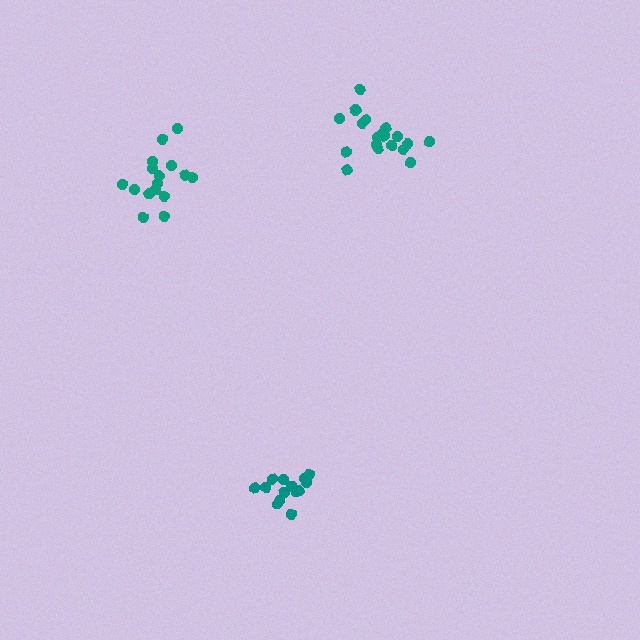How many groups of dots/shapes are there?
There are 3 groups.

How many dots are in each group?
Group 1: 20 dots, Group 2: 14 dots, Group 3: 16 dots (50 total).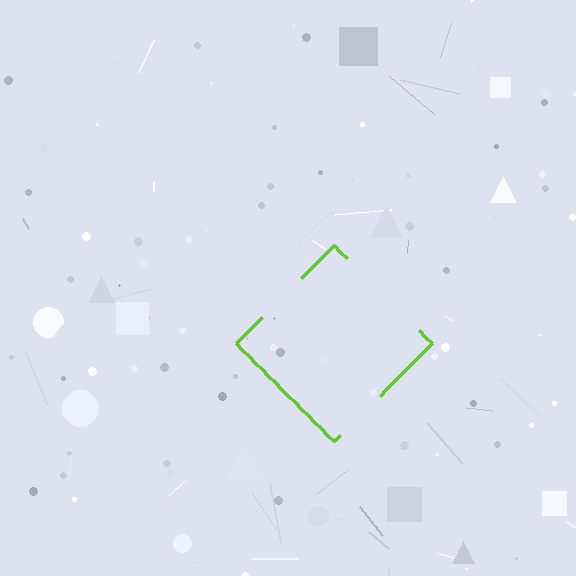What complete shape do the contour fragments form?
The contour fragments form a diamond.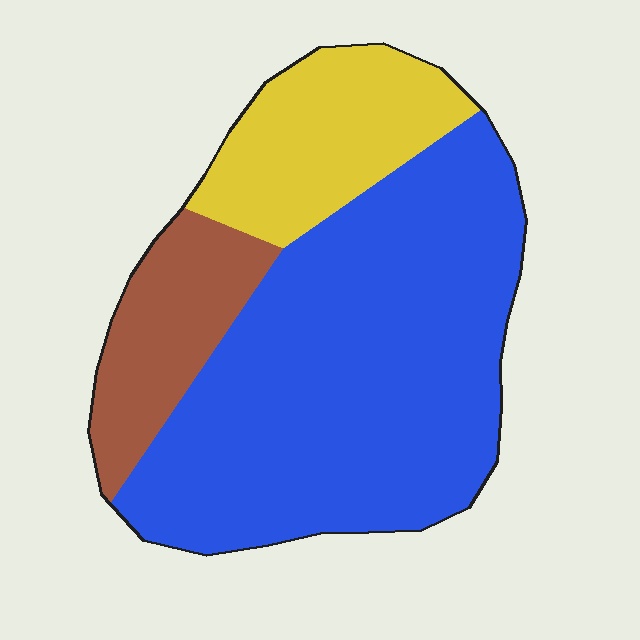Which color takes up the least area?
Brown, at roughly 15%.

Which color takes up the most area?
Blue, at roughly 65%.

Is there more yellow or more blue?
Blue.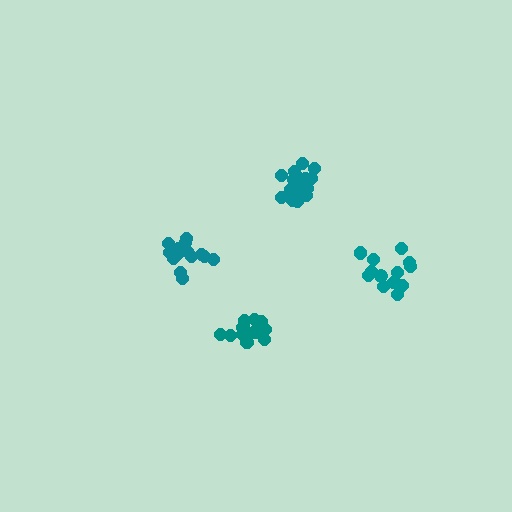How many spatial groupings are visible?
There are 4 spatial groupings.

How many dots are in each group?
Group 1: 14 dots, Group 2: 18 dots, Group 3: 17 dots, Group 4: 19 dots (68 total).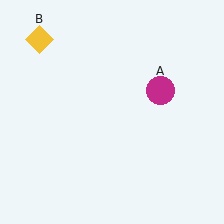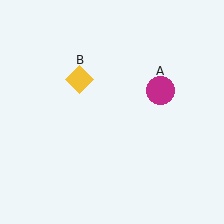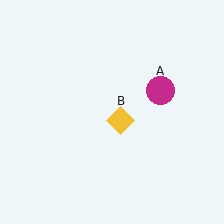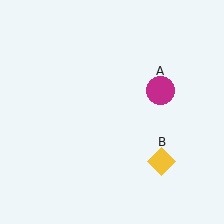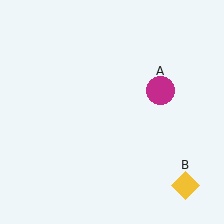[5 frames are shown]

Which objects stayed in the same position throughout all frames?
Magenta circle (object A) remained stationary.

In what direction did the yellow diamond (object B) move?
The yellow diamond (object B) moved down and to the right.